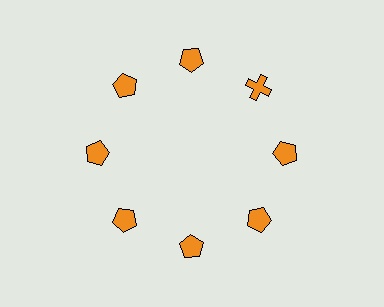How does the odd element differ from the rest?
It has a different shape: cross instead of pentagon.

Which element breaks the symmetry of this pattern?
The orange cross at roughly the 2 o'clock position breaks the symmetry. All other shapes are orange pentagons.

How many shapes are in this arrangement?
There are 8 shapes arranged in a ring pattern.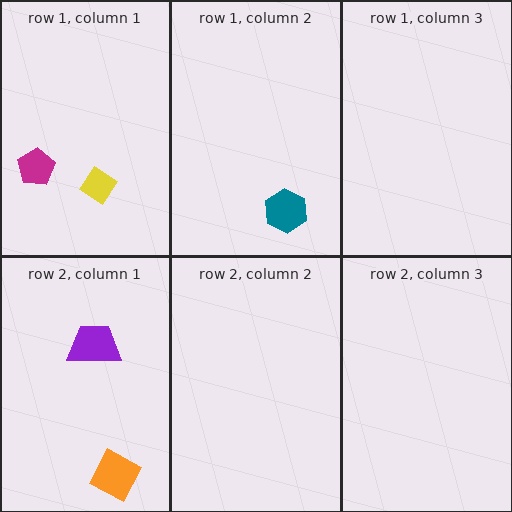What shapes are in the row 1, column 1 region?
The yellow diamond, the magenta pentagon.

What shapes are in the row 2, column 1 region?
The orange square, the purple trapezoid.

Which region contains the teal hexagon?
The row 1, column 2 region.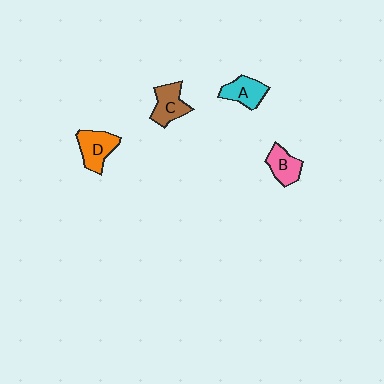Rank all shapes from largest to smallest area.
From largest to smallest: D (orange), C (brown), A (cyan), B (pink).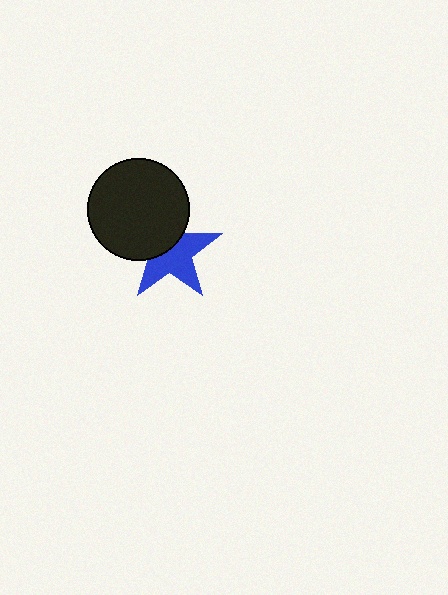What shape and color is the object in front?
The object in front is a black circle.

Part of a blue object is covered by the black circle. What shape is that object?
It is a star.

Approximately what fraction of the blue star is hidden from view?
Roughly 42% of the blue star is hidden behind the black circle.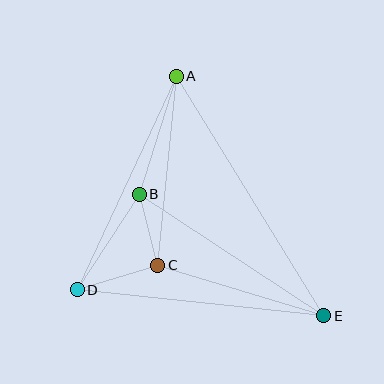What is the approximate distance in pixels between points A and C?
The distance between A and C is approximately 190 pixels.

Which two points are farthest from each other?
Points A and E are farthest from each other.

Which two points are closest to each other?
Points B and C are closest to each other.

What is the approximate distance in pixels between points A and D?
The distance between A and D is approximately 236 pixels.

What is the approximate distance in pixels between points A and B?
The distance between A and B is approximately 124 pixels.